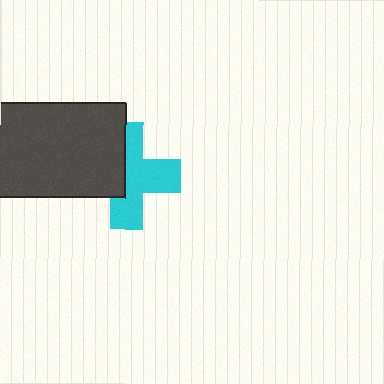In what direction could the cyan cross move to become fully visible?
The cyan cross could move right. That would shift it out from behind the dark gray rectangle entirely.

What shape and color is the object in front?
The object in front is a dark gray rectangle.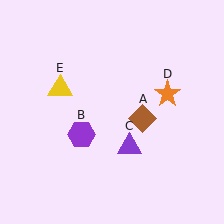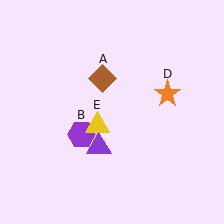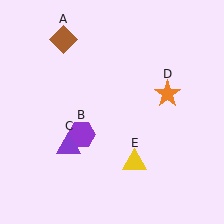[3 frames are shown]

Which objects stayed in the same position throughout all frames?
Purple hexagon (object B) and orange star (object D) remained stationary.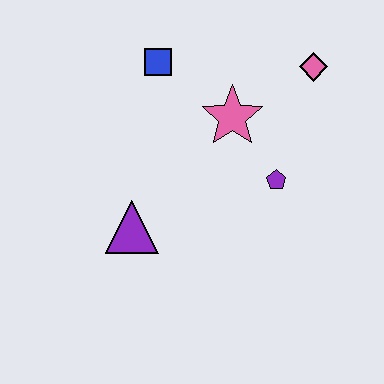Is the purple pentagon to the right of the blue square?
Yes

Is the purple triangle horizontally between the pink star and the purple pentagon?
No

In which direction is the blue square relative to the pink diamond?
The blue square is to the left of the pink diamond.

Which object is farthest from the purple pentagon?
The blue square is farthest from the purple pentagon.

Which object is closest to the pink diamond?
The pink star is closest to the pink diamond.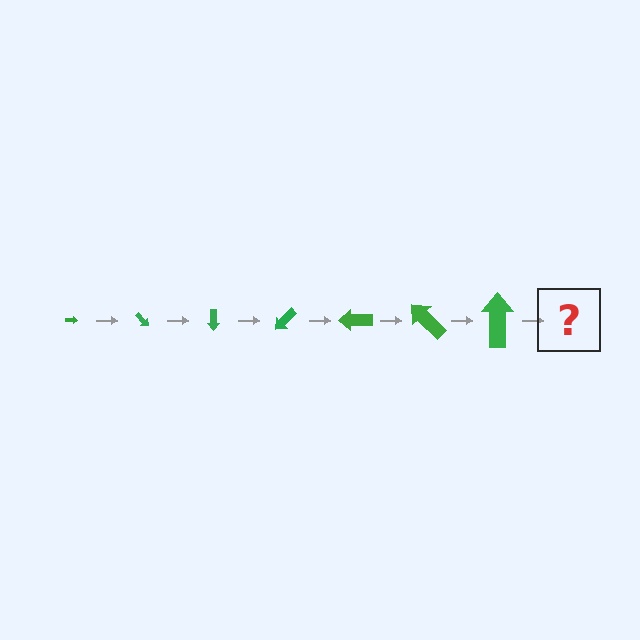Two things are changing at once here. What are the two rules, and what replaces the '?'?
The two rules are that the arrow grows larger each step and it rotates 45 degrees each step. The '?' should be an arrow, larger than the previous one and rotated 315 degrees from the start.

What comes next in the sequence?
The next element should be an arrow, larger than the previous one and rotated 315 degrees from the start.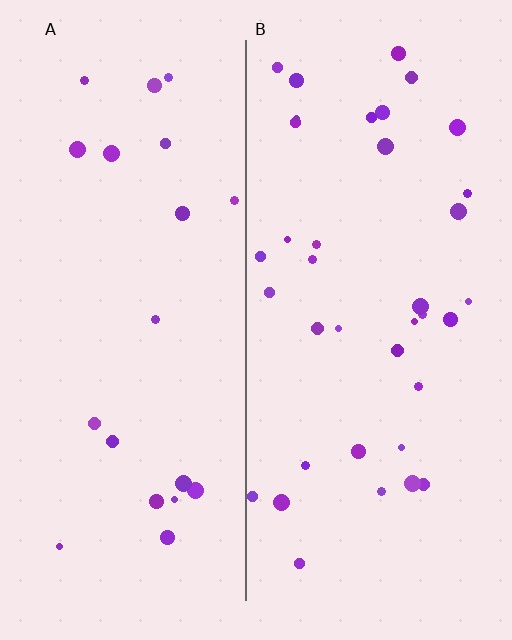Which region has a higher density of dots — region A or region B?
B (the right).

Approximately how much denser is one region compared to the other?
Approximately 1.9× — region B over region A.